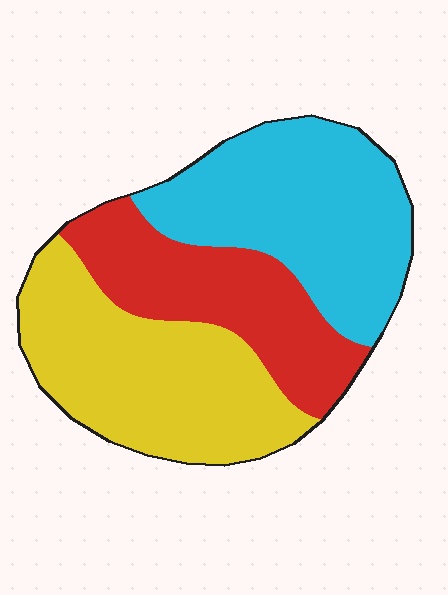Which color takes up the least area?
Red, at roughly 25%.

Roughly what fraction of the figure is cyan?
Cyan takes up between a quarter and a half of the figure.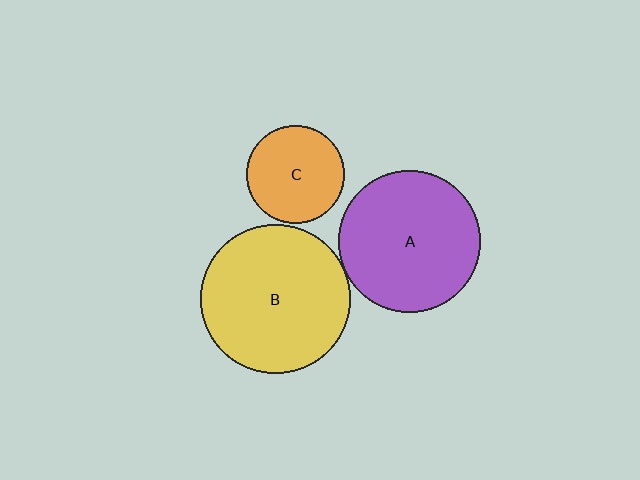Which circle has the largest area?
Circle B (yellow).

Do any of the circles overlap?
No, none of the circles overlap.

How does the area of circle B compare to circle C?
Approximately 2.3 times.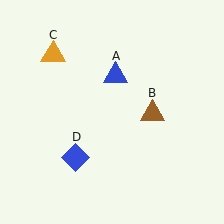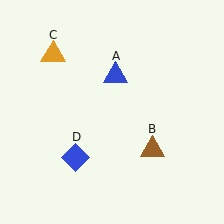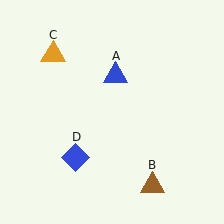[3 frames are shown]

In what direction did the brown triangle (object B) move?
The brown triangle (object B) moved down.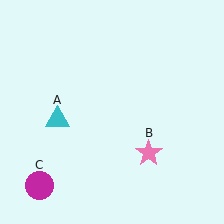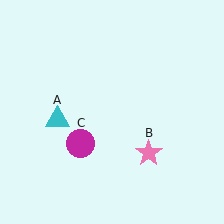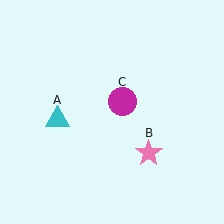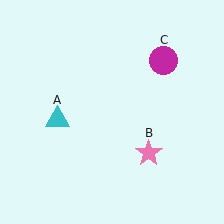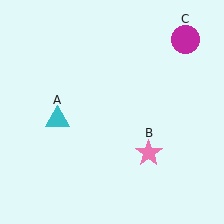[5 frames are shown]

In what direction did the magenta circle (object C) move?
The magenta circle (object C) moved up and to the right.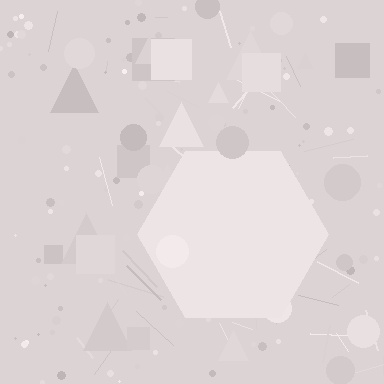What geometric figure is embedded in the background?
A hexagon is embedded in the background.